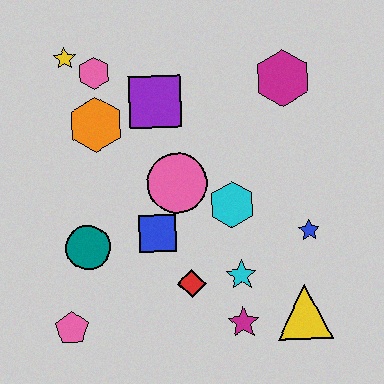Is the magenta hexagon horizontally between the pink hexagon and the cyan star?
No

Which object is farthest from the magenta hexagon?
The pink pentagon is farthest from the magenta hexagon.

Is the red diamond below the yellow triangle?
No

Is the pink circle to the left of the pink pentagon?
No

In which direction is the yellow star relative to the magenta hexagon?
The yellow star is to the left of the magenta hexagon.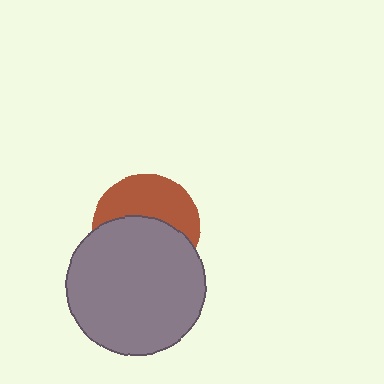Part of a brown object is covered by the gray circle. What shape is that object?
It is a circle.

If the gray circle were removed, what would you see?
You would see the complete brown circle.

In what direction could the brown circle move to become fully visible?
The brown circle could move up. That would shift it out from behind the gray circle entirely.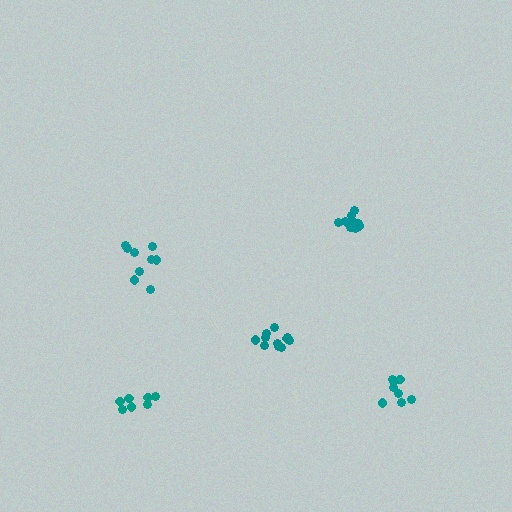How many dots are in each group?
Group 1: 9 dots, Group 2: 12 dots, Group 3: 11 dots, Group 4: 8 dots, Group 5: 7 dots (47 total).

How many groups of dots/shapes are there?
There are 5 groups.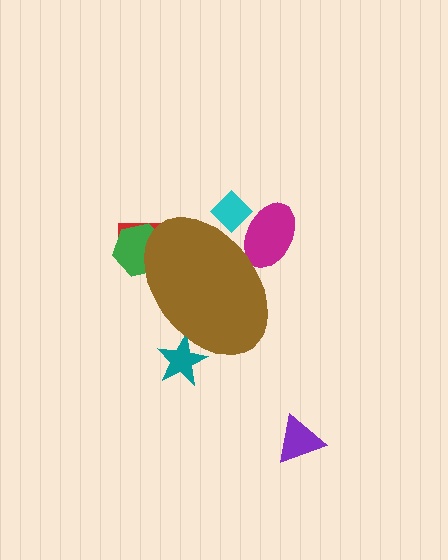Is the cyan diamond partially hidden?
Yes, the cyan diamond is partially hidden behind the brown ellipse.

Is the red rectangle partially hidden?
Yes, the red rectangle is partially hidden behind the brown ellipse.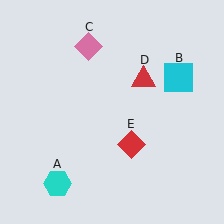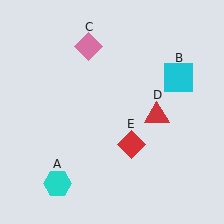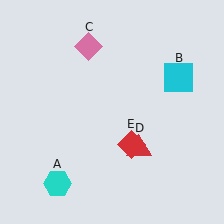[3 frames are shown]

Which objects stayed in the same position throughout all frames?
Cyan hexagon (object A) and cyan square (object B) and pink diamond (object C) and red diamond (object E) remained stationary.